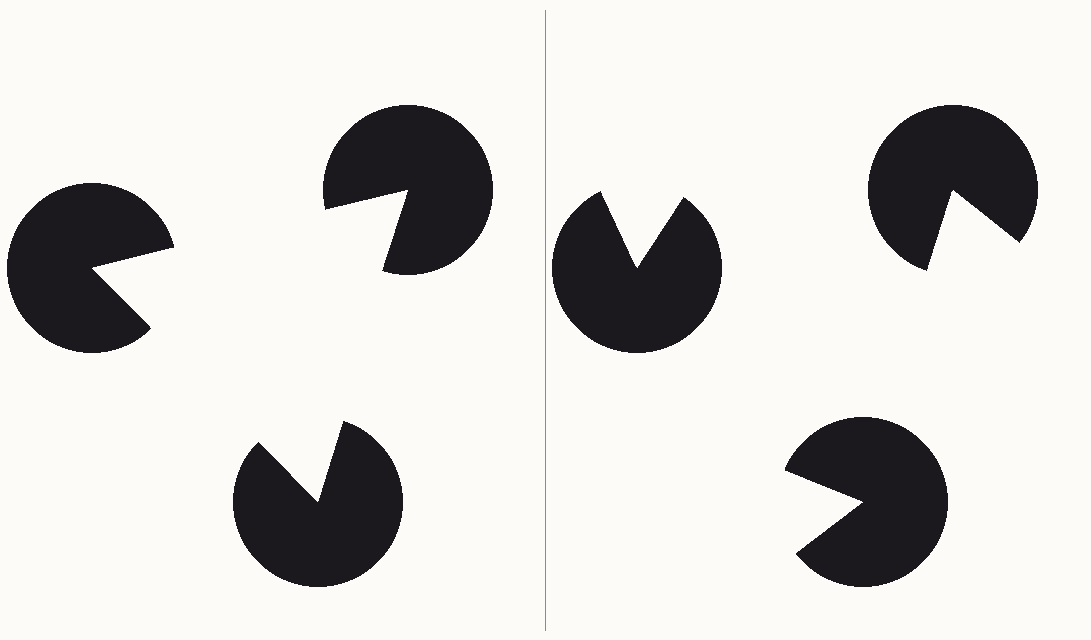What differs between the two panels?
The pac-man discs are positioned identically on both sides; only the wedge orientations differ. On the left they align to a triangle; on the right they are misaligned.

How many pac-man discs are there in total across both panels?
6 — 3 on each side.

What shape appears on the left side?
An illusory triangle.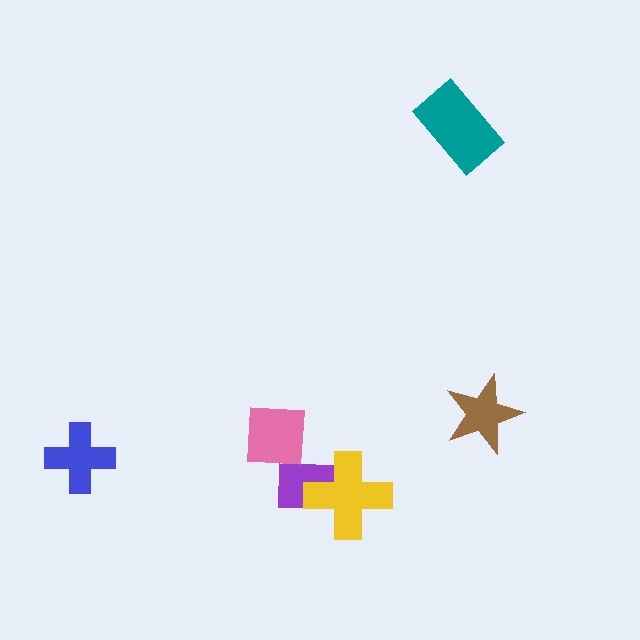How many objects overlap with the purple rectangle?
1 object overlaps with the purple rectangle.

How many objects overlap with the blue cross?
0 objects overlap with the blue cross.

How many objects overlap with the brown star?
0 objects overlap with the brown star.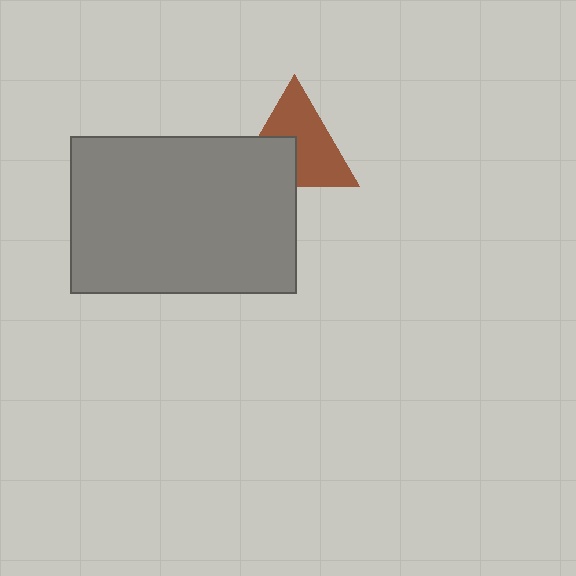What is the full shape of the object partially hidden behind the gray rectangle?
The partially hidden object is a brown triangle.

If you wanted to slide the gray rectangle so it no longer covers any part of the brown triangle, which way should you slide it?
Slide it down — that is the most direct way to separate the two shapes.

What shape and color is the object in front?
The object in front is a gray rectangle.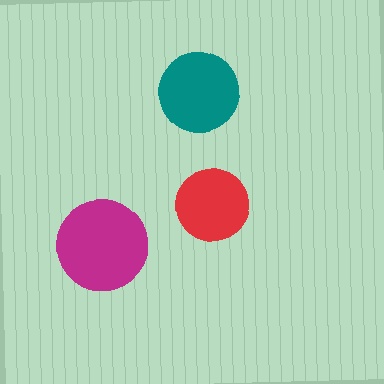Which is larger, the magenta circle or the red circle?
The magenta one.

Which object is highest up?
The teal circle is topmost.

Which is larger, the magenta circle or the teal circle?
The magenta one.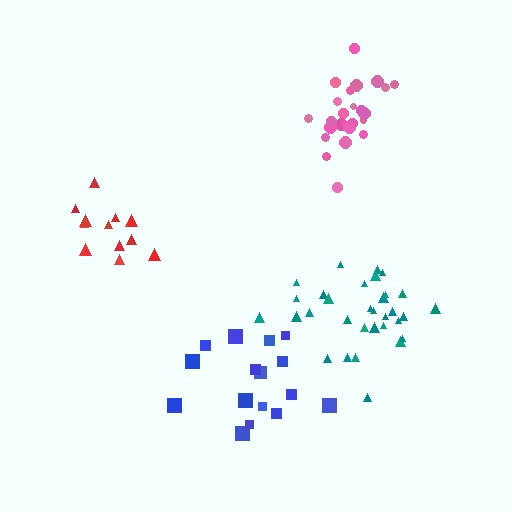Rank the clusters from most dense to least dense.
pink, teal, blue, red.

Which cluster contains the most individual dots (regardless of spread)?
Teal (32).